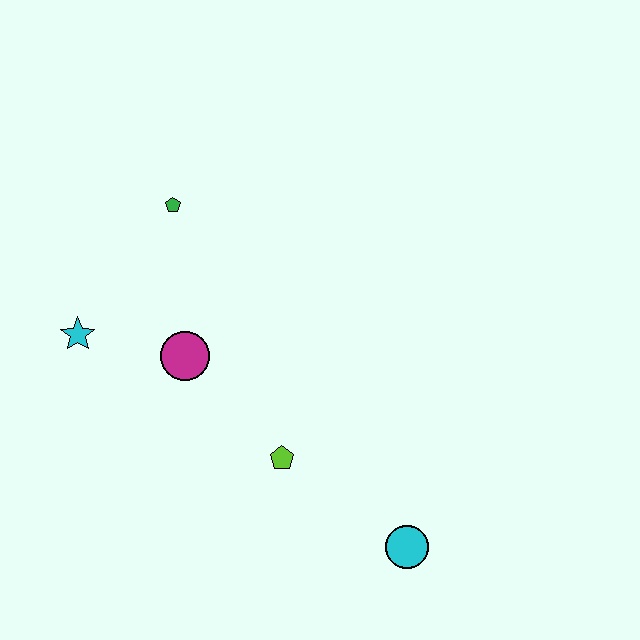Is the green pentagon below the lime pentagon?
No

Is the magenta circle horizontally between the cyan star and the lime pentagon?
Yes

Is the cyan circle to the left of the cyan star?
No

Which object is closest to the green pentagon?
The magenta circle is closest to the green pentagon.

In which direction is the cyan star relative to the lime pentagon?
The cyan star is to the left of the lime pentagon.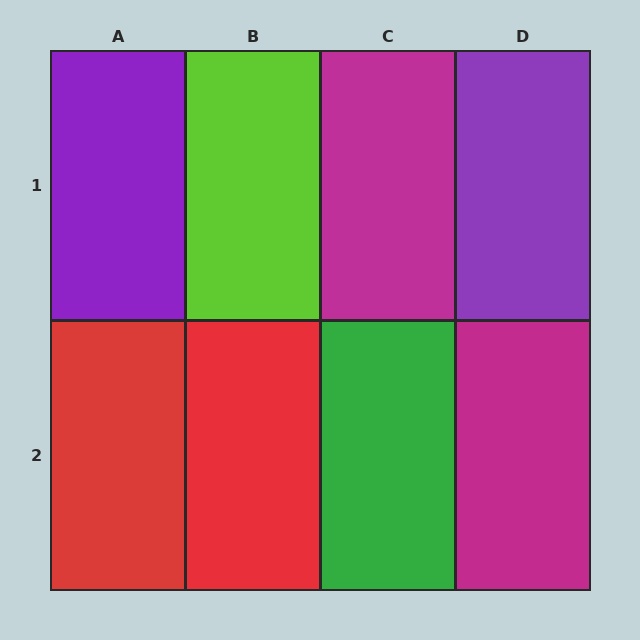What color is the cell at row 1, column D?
Purple.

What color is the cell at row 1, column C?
Magenta.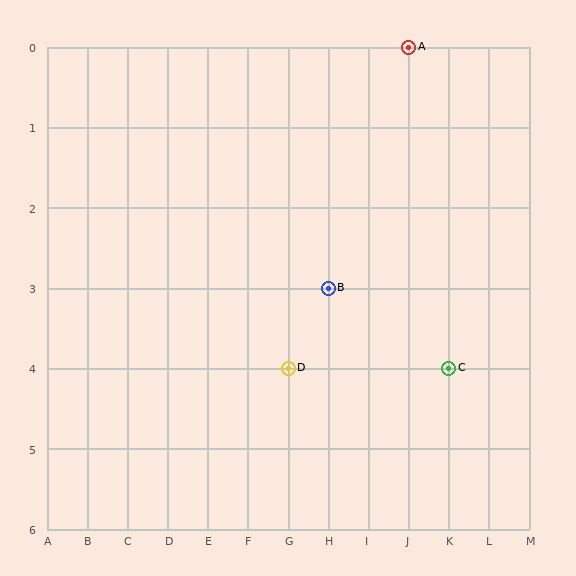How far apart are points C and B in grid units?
Points C and B are 3 columns and 1 row apart (about 3.2 grid units diagonally).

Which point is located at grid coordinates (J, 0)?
Point A is at (J, 0).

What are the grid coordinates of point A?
Point A is at grid coordinates (J, 0).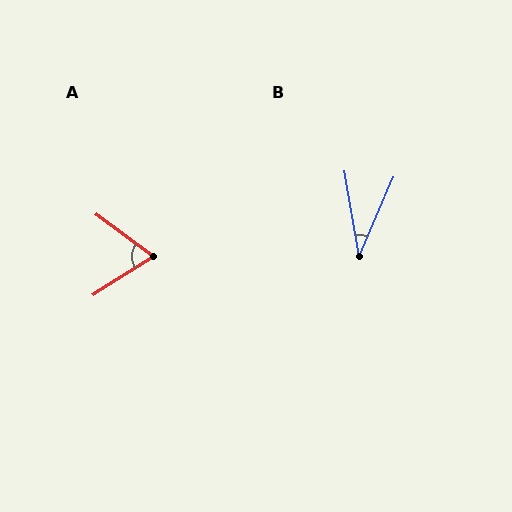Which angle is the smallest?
B, at approximately 33 degrees.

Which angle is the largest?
A, at approximately 69 degrees.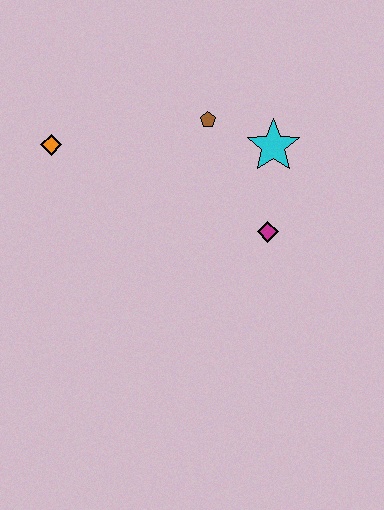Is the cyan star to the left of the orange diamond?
No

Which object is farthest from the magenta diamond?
The orange diamond is farthest from the magenta diamond.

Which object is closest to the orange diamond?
The brown pentagon is closest to the orange diamond.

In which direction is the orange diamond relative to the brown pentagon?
The orange diamond is to the left of the brown pentagon.